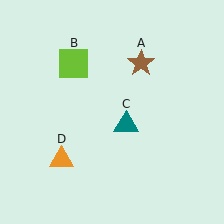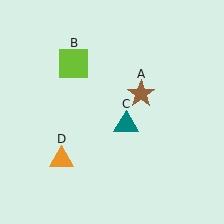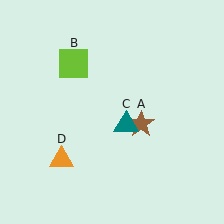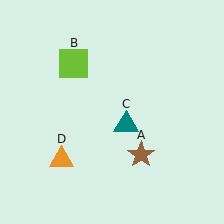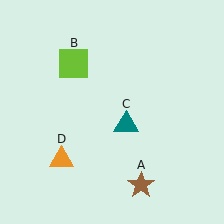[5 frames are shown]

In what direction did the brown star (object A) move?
The brown star (object A) moved down.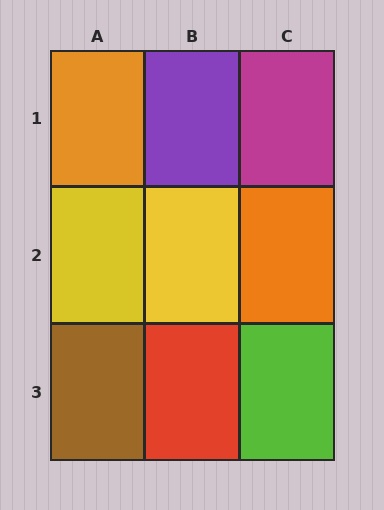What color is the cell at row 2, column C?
Orange.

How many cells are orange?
2 cells are orange.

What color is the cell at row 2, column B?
Yellow.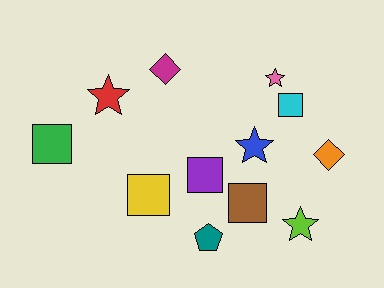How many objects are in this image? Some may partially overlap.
There are 12 objects.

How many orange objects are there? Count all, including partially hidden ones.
There is 1 orange object.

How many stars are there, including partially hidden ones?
There are 4 stars.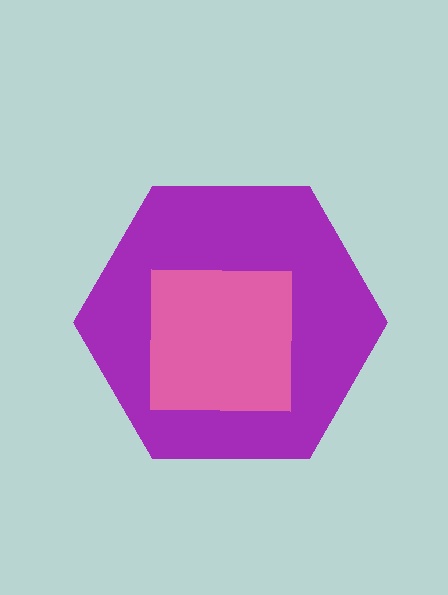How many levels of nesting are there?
2.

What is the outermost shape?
The purple hexagon.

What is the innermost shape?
The pink square.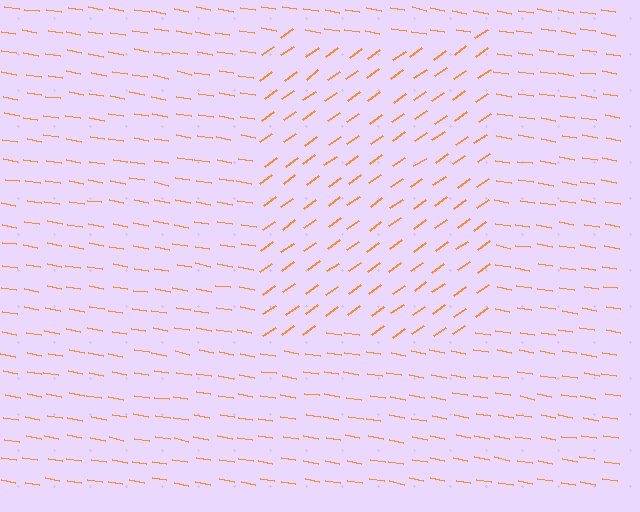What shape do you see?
I see a rectangle.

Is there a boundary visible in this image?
Yes, there is a texture boundary formed by a change in line orientation.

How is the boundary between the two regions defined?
The boundary is defined purely by a change in line orientation (approximately 45 degrees difference). All lines are the same color and thickness.